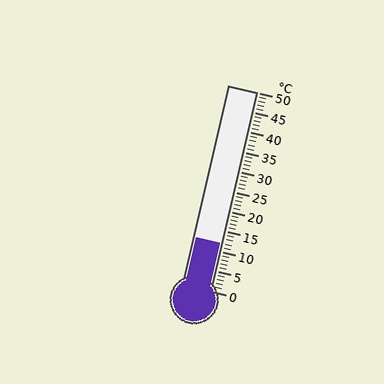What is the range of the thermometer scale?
The thermometer scale ranges from 0°C to 50°C.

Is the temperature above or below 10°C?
The temperature is above 10°C.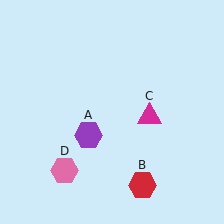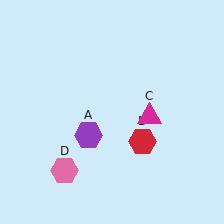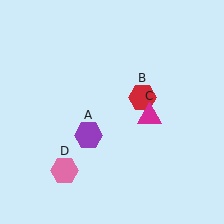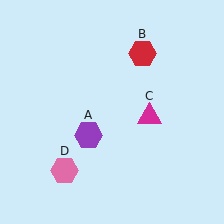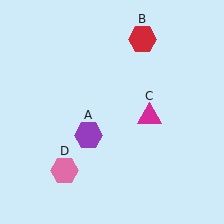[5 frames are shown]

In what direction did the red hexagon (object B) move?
The red hexagon (object B) moved up.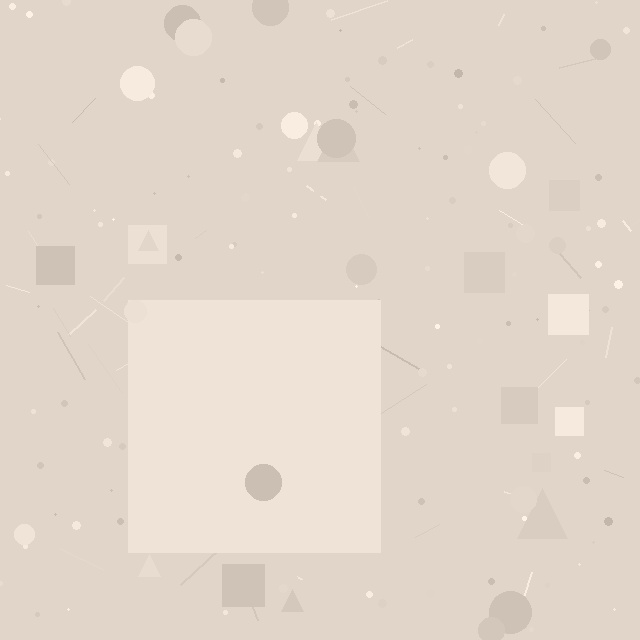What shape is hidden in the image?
A square is hidden in the image.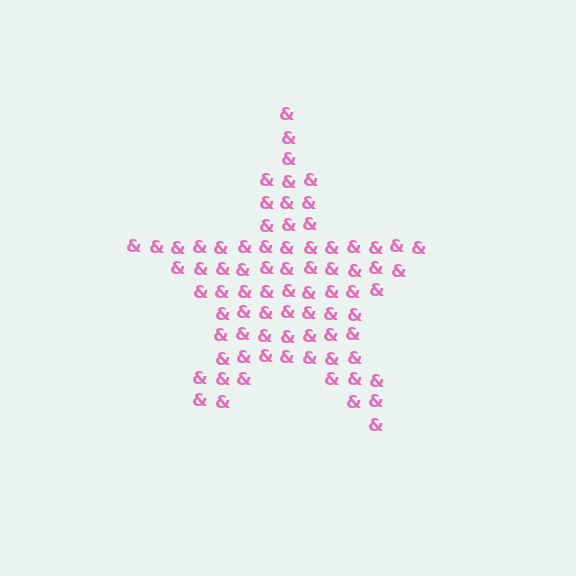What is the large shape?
The large shape is a star.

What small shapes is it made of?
It is made of small ampersands.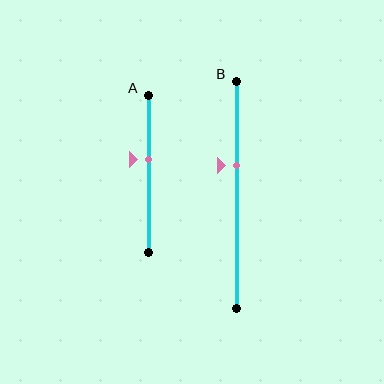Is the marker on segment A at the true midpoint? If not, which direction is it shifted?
No, the marker on segment A is shifted upward by about 9% of the segment length.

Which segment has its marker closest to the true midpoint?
Segment A has its marker closest to the true midpoint.